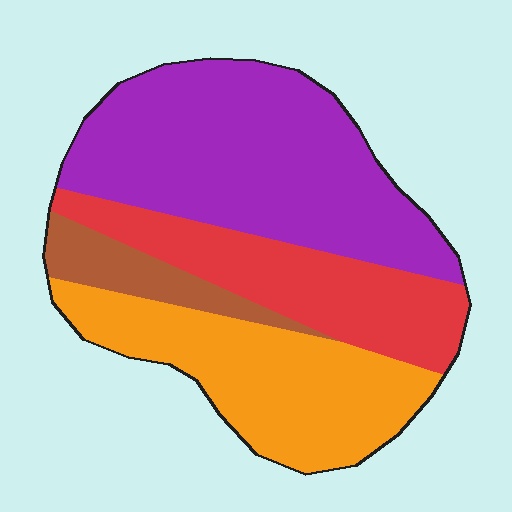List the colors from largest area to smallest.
From largest to smallest: purple, orange, red, brown.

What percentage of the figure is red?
Red takes up between a sixth and a third of the figure.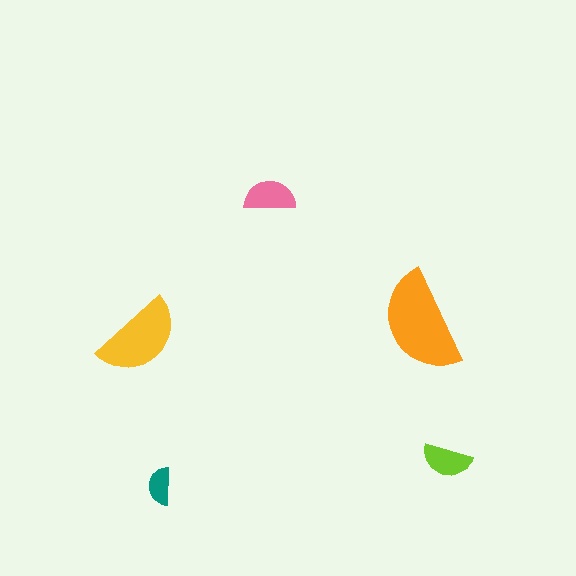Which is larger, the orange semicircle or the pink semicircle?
The orange one.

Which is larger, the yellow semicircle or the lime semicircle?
The yellow one.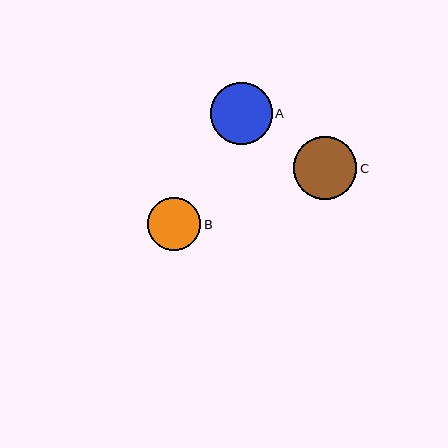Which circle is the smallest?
Circle B is the smallest with a size of approximately 53 pixels.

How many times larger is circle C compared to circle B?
Circle C is approximately 1.2 times the size of circle B.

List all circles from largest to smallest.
From largest to smallest: C, A, B.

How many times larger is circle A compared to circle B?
Circle A is approximately 1.2 times the size of circle B.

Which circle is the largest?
Circle C is the largest with a size of approximately 63 pixels.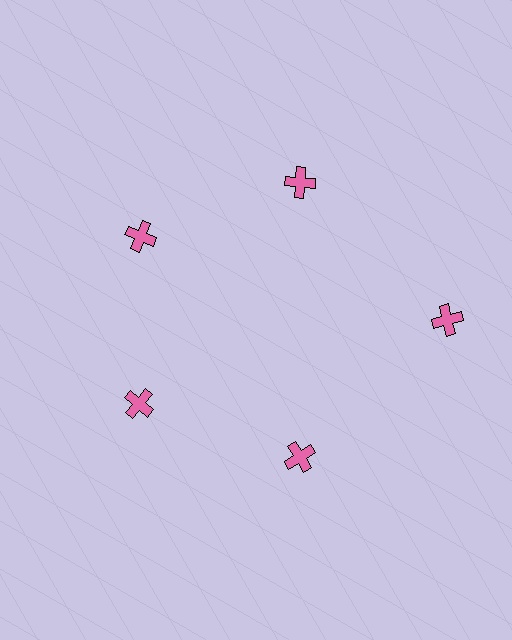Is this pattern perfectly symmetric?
No. The 5 pink crosses are arranged in a ring, but one element near the 3 o'clock position is pushed outward from the center, breaking the 5-fold rotational symmetry.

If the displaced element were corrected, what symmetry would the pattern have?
It would have 5-fold rotational symmetry — the pattern would map onto itself every 72 degrees.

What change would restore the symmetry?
The symmetry would be restored by moving it inward, back onto the ring so that all 5 crosses sit at equal angles and equal distance from the center.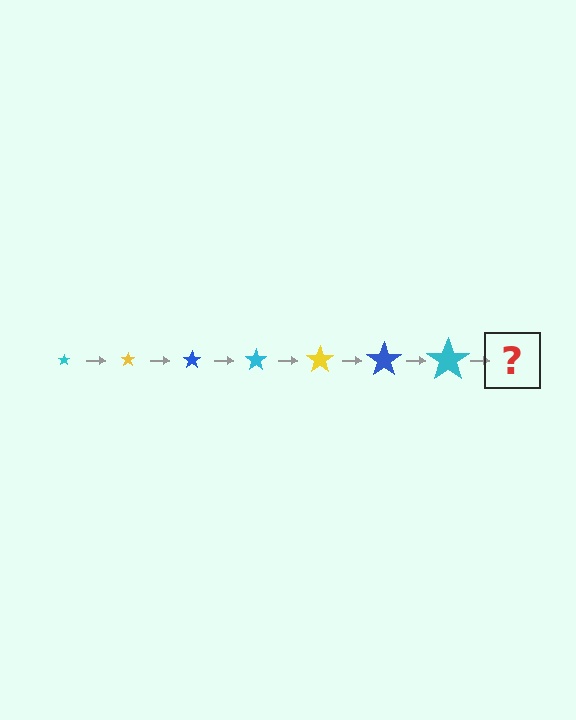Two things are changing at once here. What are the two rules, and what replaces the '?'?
The two rules are that the star grows larger each step and the color cycles through cyan, yellow, and blue. The '?' should be a yellow star, larger than the previous one.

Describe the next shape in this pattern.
It should be a yellow star, larger than the previous one.